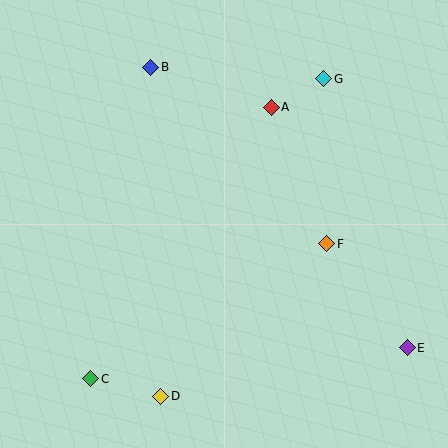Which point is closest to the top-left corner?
Point B is closest to the top-left corner.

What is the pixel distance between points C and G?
The distance between C and G is 380 pixels.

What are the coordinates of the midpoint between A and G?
The midpoint between A and G is at (297, 93).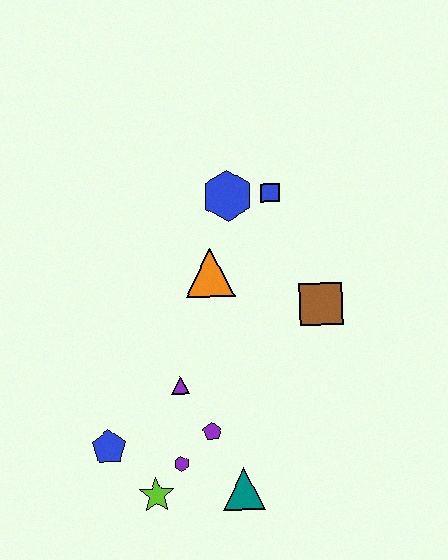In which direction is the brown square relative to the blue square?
The brown square is below the blue square.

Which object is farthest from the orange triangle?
The lime star is farthest from the orange triangle.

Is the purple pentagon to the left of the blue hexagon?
Yes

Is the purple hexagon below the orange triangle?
Yes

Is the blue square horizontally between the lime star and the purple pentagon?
No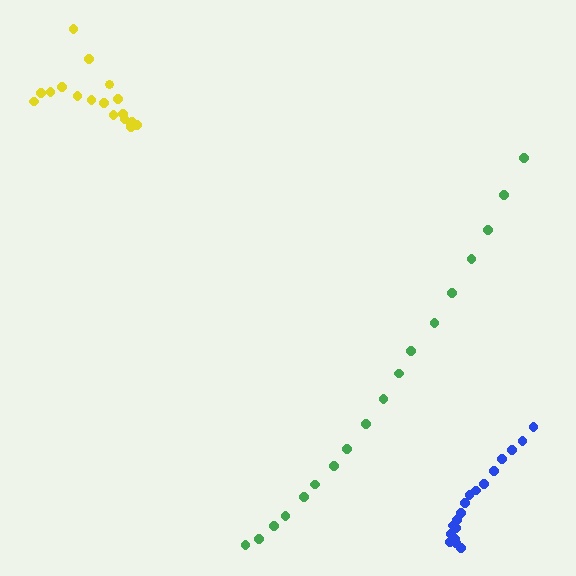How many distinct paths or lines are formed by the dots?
There are 3 distinct paths.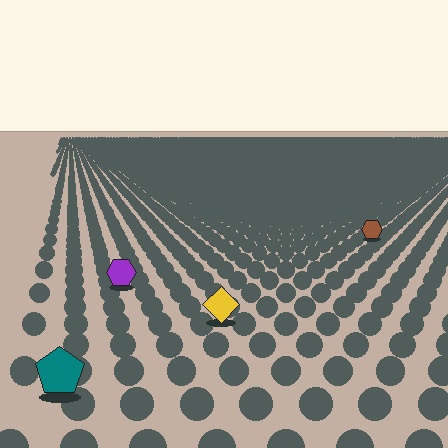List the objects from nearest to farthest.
From nearest to farthest: the teal pentagon, the yellow diamond, the purple hexagon, the brown hexagon.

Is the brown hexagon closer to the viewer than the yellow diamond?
No. The yellow diamond is closer — you can tell from the texture gradient: the ground texture is coarser near it.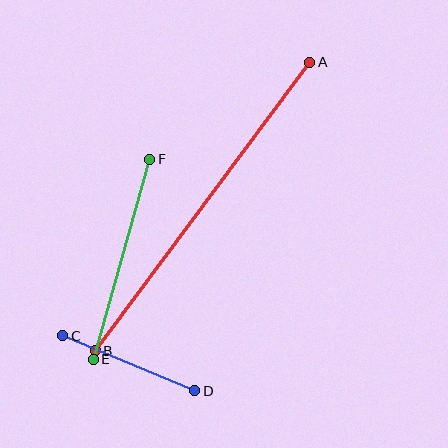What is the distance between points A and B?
The distance is approximately 359 pixels.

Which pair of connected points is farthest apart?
Points A and B are farthest apart.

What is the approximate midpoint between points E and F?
The midpoint is at approximately (121, 259) pixels.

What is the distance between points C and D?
The distance is approximately 143 pixels.